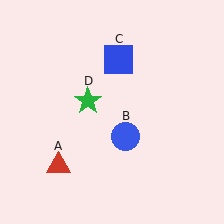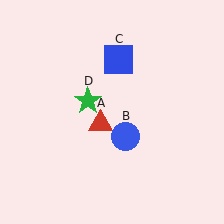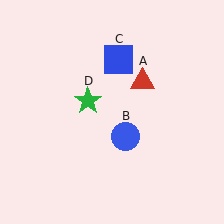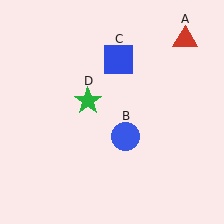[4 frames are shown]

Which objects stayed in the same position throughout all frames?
Blue circle (object B) and blue square (object C) and green star (object D) remained stationary.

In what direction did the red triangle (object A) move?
The red triangle (object A) moved up and to the right.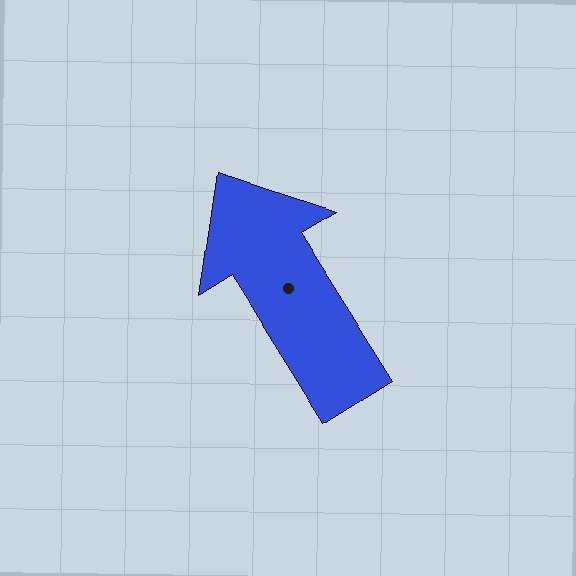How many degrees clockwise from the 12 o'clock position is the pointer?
Approximately 328 degrees.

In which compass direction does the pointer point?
Northwest.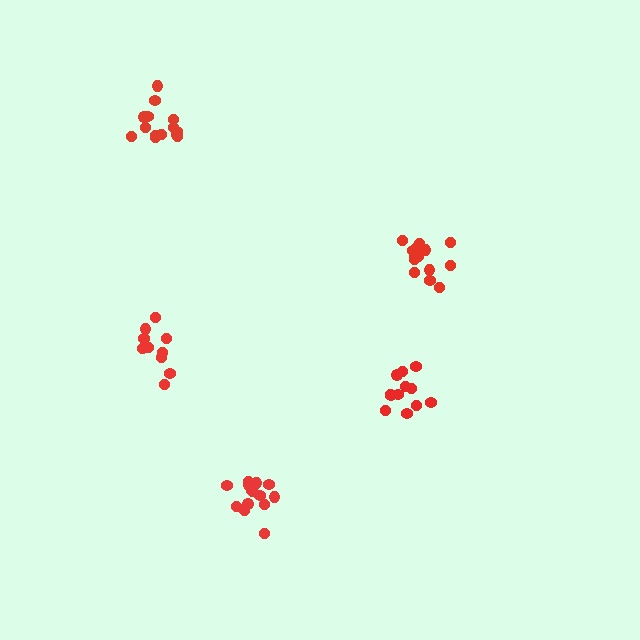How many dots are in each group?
Group 1: 14 dots, Group 2: 10 dots, Group 3: 14 dots, Group 4: 12 dots, Group 5: 14 dots (64 total).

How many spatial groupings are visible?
There are 5 spatial groupings.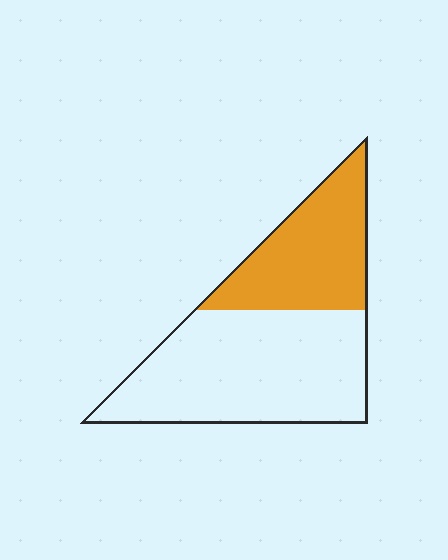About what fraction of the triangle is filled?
About three eighths (3/8).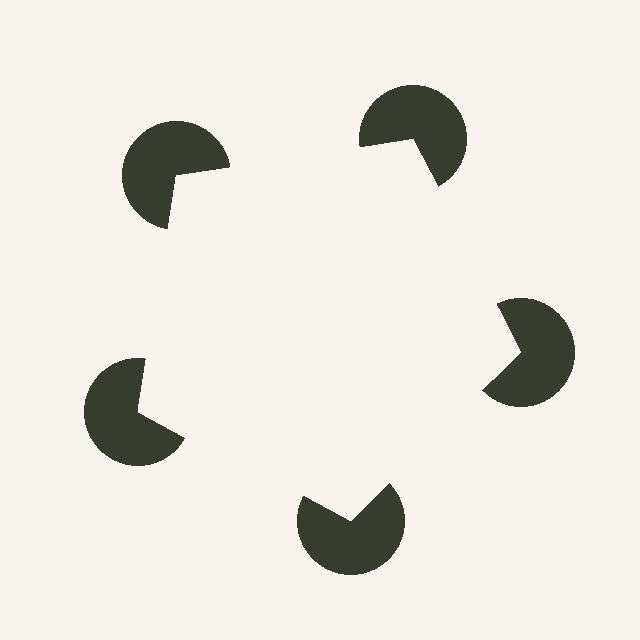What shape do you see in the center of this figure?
An illusory pentagon — its edges are inferred from the aligned wedge cuts in the pac-man discs, not physically drawn.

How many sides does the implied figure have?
5 sides.